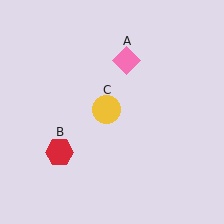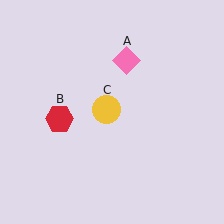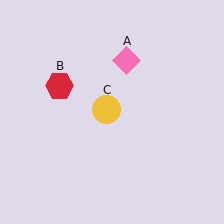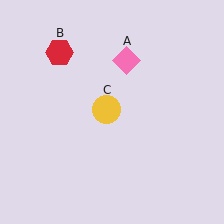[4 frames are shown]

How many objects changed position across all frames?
1 object changed position: red hexagon (object B).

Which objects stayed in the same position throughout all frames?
Pink diamond (object A) and yellow circle (object C) remained stationary.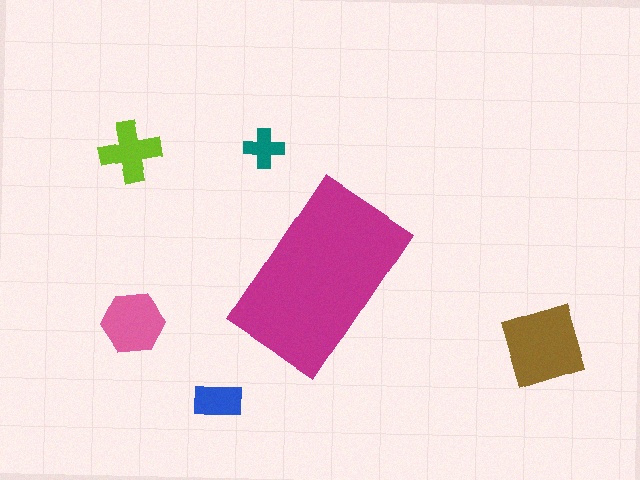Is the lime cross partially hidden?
No, the lime cross is fully visible.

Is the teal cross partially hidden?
No, the teal cross is fully visible.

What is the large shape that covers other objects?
A magenta rectangle.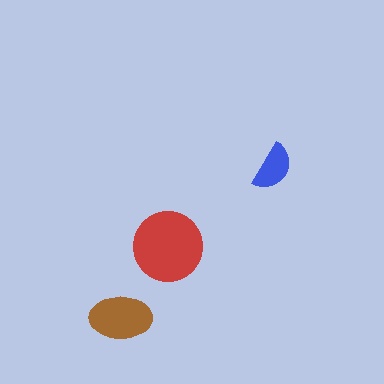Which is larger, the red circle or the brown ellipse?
The red circle.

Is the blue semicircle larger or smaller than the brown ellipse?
Smaller.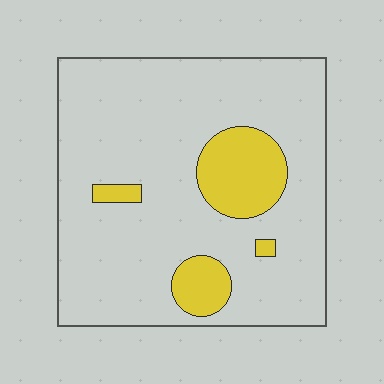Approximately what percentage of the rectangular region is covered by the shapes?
Approximately 15%.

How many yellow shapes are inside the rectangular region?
4.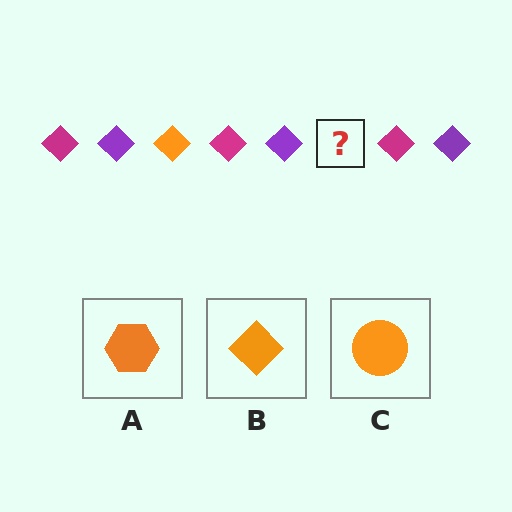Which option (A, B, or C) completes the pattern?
B.